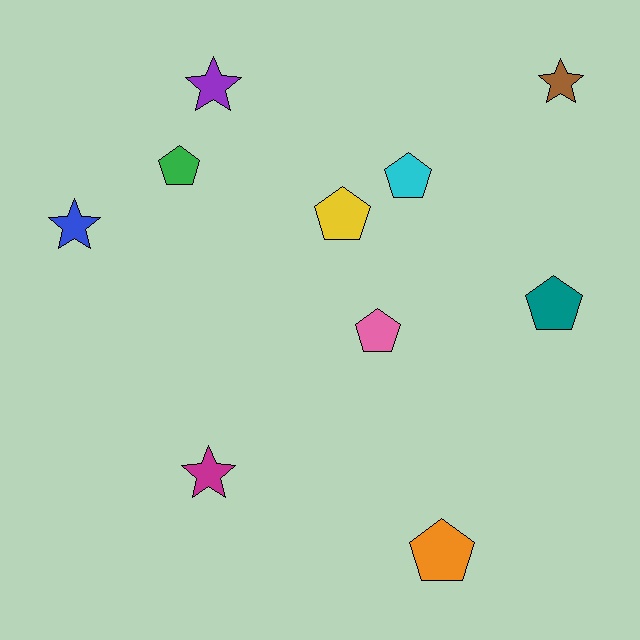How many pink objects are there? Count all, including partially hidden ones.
There is 1 pink object.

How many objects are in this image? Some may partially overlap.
There are 10 objects.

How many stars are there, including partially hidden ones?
There are 4 stars.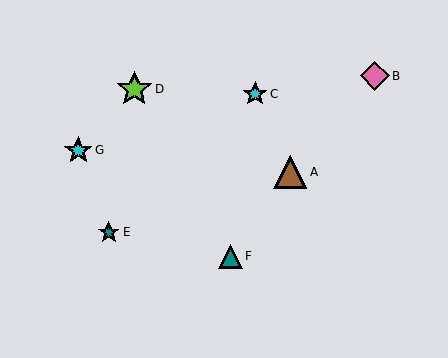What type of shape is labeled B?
Shape B is a pink diamond.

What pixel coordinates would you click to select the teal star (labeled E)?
Click at (109, 232) to select the teal star E.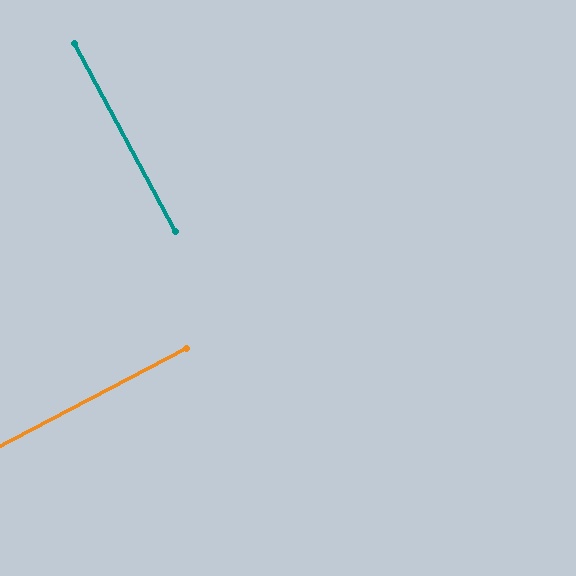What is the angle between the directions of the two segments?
Approximately 89 degrees.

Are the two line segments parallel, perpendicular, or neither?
Perpendicular — they meet at approximately 89°.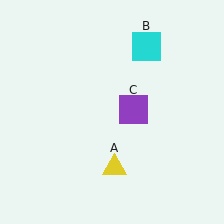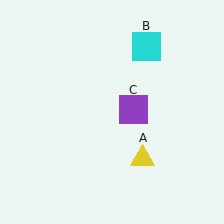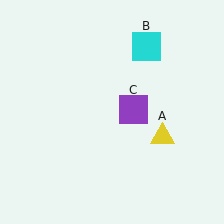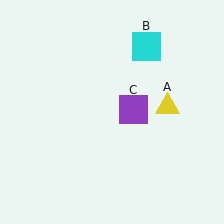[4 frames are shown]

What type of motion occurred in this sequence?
The yellow triangle (object A) rotated counterclockwise around the center of the scene.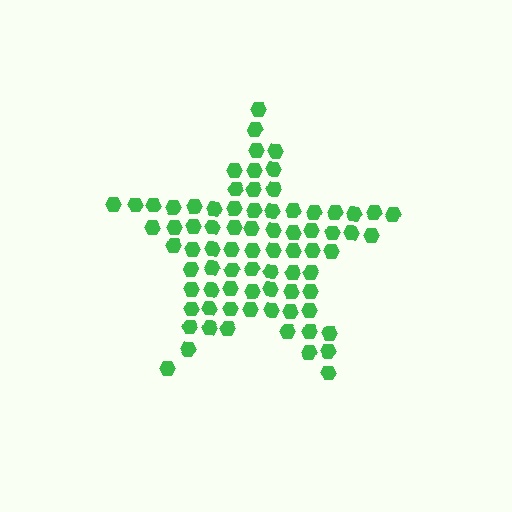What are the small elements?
The small elements are hexagons.